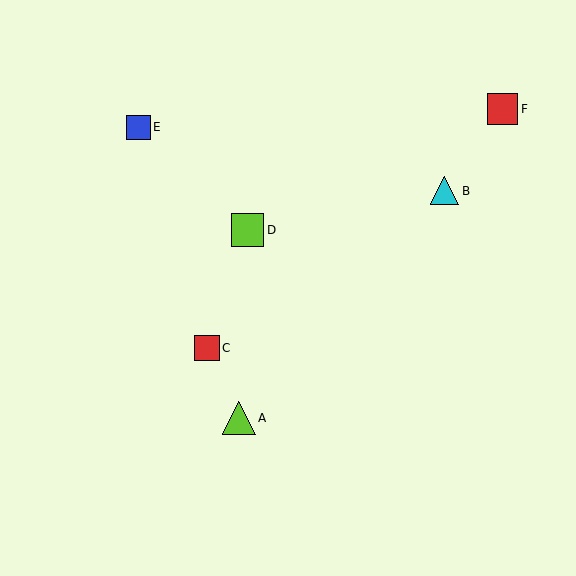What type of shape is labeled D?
Shape D is a lime square.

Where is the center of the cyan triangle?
The center of the cyan triangle is at (445, 191).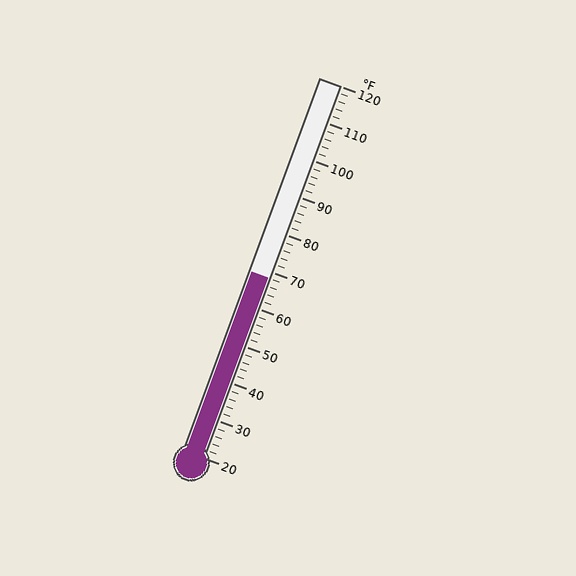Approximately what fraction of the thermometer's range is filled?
The thermometer is filled to approximately 50% of its range.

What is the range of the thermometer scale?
The thermometer scale ranges from 20°F to 120°F.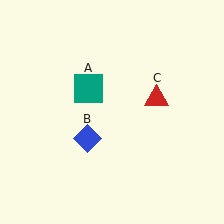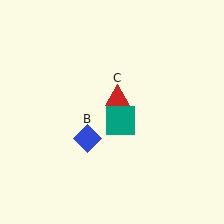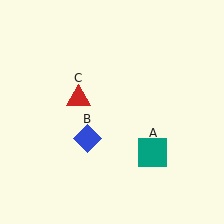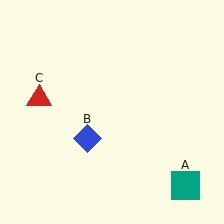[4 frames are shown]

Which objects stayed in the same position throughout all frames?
Blue diamond (object B) remained stationary.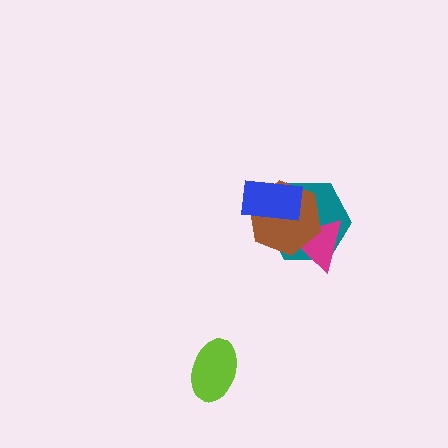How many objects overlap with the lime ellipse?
0 objects overlap with the lime ellipse.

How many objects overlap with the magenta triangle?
2 objects overlap with the magenta triangle.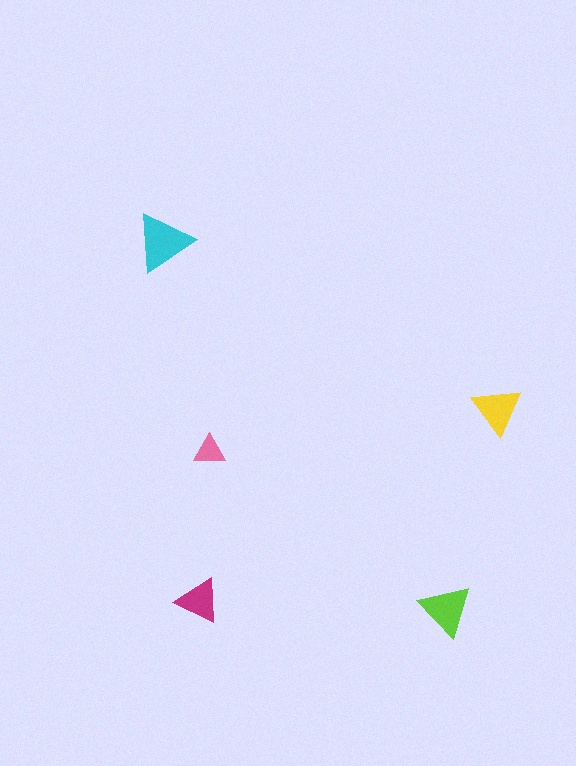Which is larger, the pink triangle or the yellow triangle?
The yellow one.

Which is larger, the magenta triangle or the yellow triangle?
The yellow one.